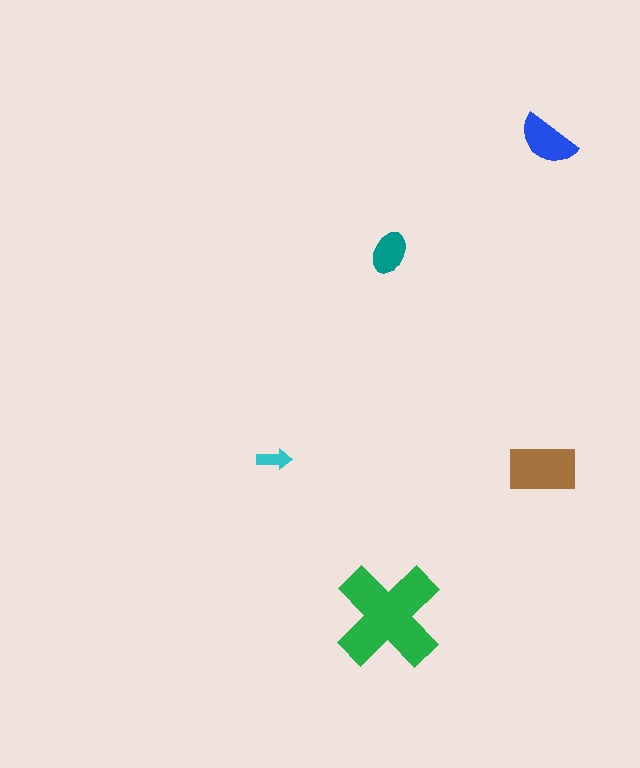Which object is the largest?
The green cross.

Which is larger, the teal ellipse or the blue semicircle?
The blue semicircle.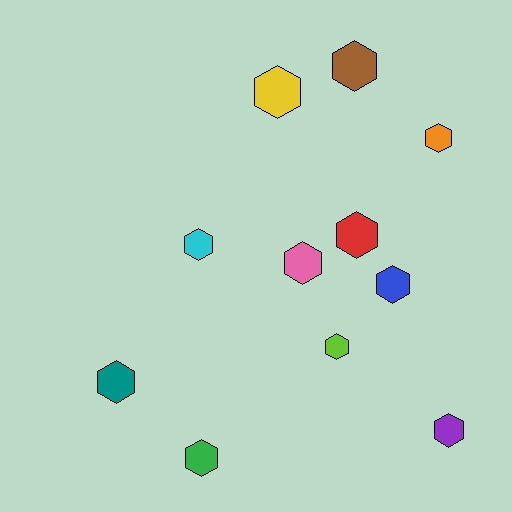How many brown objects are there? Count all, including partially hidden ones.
There is 1 brown object.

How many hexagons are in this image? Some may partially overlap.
There are 11 hexagons.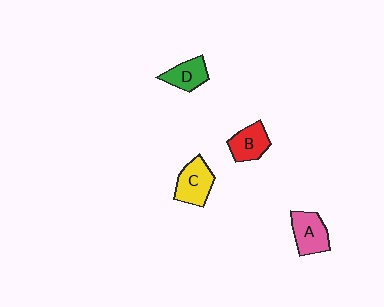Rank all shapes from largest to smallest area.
From largest to smallest: C (yellow), A (pink), B (red), D (green).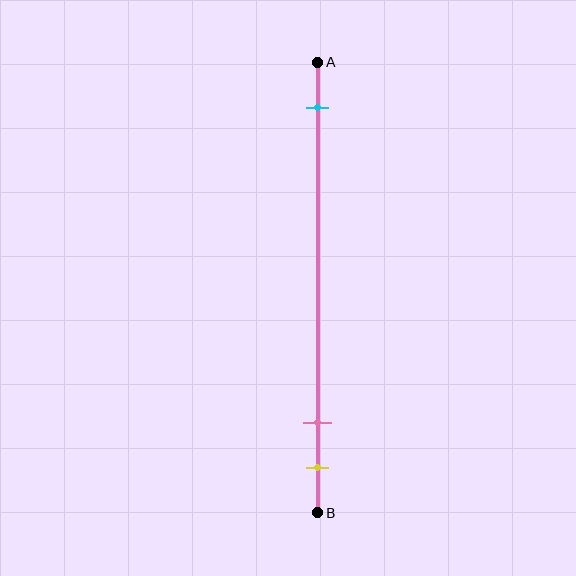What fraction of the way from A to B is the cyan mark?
The cyan mark is approximately 10% (0.1) of the way from A to B.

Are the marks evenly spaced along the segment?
No, the marks are not evenly spaced.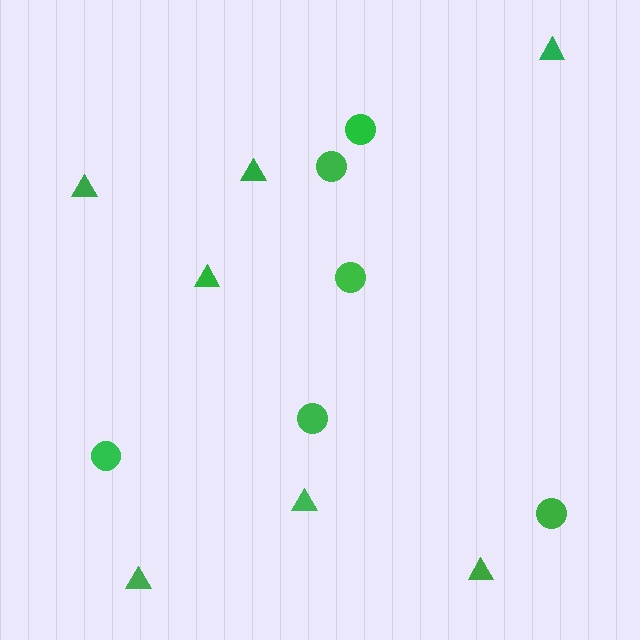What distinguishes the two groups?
There are 2 groups: one group of circles (6) and one group of triangles (7).